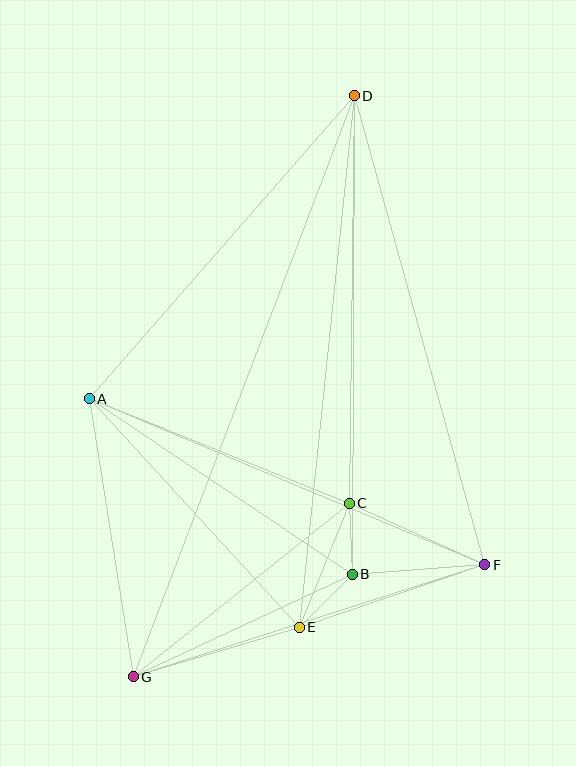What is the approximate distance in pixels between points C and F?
The distance between C and F is approximately 149 pixels.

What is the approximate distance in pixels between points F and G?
The distance between F and G is approximately 369 pixels.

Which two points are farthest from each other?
Points D and G are farthest from each other.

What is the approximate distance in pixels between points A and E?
The distance between A and E is approximately 310 pixels.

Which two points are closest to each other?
Points B and C are closest to each other.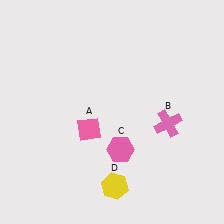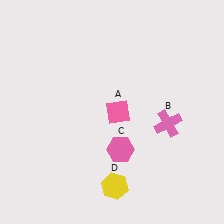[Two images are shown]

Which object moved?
The pink diamond (A) moved right.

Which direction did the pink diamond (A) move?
The pink diamond (A) moved right.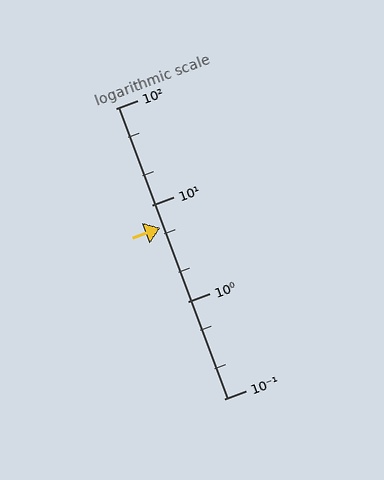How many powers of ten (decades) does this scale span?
The scale spans 3 decades, from 0.1 to 100.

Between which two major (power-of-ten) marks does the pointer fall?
The pointer is between 1 and 10.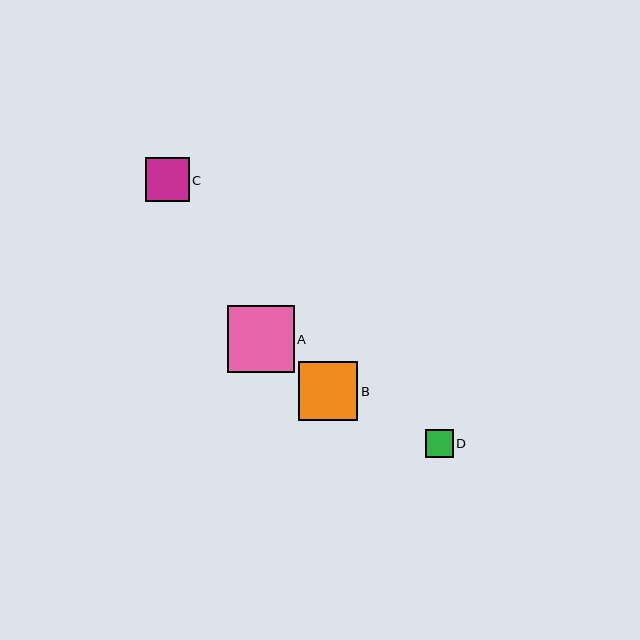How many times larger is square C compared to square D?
Square C is approximately 1.6 times the size of square D.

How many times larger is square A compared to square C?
Square A is approximately 1.5 times the size of square C.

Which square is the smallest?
Square D is the smallest with a size of approximately 28 pixels.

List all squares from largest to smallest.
From largest to smallest: A, B, C, D.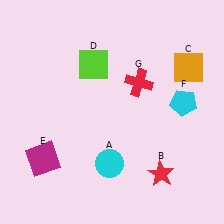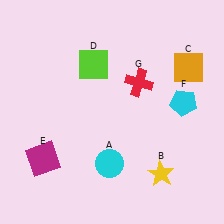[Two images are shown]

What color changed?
The star (B) changed from red in Image 1 to yellow in Image 2.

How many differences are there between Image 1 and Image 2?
There is 1 difference between the two images.